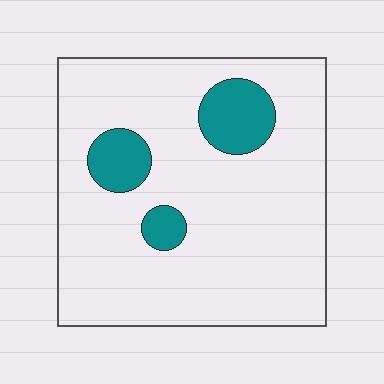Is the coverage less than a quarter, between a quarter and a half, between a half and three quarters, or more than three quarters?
Less than a quarter.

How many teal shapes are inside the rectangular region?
3.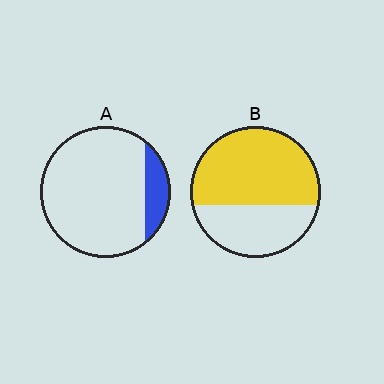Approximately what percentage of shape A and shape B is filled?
A is approximately 15% and B is approximately 60%.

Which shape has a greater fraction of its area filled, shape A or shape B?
Shape B.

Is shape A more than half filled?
No.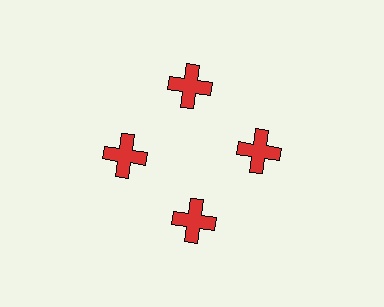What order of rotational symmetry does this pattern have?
This pattern has 4-fold rotational symmetry.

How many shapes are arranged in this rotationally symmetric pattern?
There are 4 shapes, arranged in 4 groups of 1.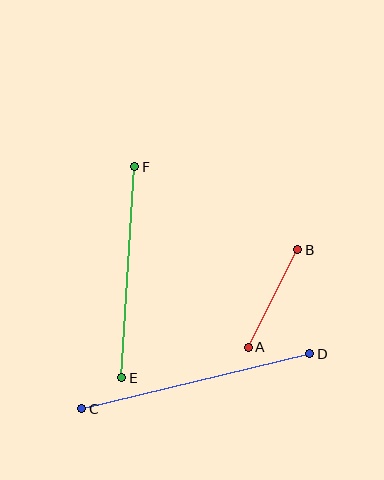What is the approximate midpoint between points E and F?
The midpoint is at approximately (128, 272) pixels.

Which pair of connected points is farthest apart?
Points C and D are farthest apart.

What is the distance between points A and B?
The distance is approximately 109 pixels.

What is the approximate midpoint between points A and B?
The midpoint is at approximately (273, 298) pixels.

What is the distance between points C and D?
The distance is approximately 234 pixels.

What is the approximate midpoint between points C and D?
The midpoint is at approximately (196, 381) pixels.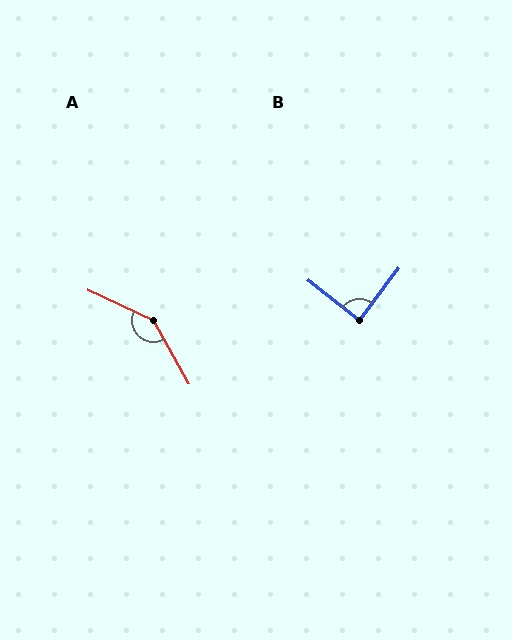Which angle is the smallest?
B, at approximately 89 degrees.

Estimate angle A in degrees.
Approximately 144 degrees.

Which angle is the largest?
A, at approximately 144 degrees.